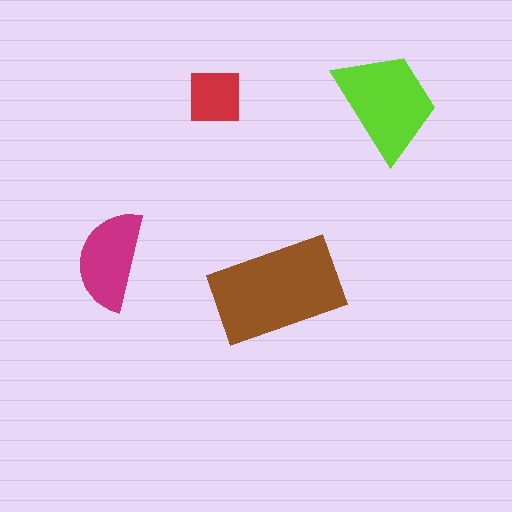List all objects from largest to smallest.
The brown rectangle, the lime trapezoid, the magenta semicircle, the red square.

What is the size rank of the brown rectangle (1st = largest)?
1st.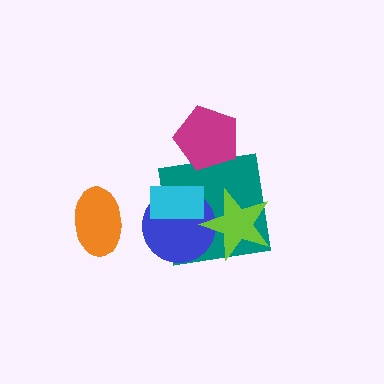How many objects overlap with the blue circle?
3 objects overlap with the blue circle.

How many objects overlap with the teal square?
4 objects overlap with the teal square.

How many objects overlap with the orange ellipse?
0 objects overlap with the orange ellipse.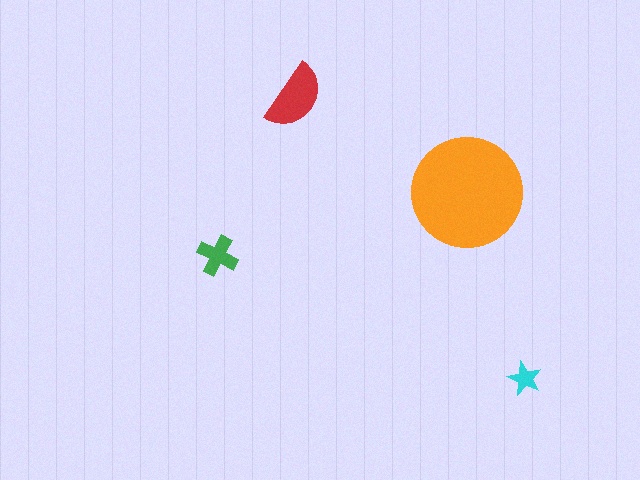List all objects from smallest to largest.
The cyan star, the green cross, the red semicircle, the orange circle.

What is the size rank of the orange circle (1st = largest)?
1st.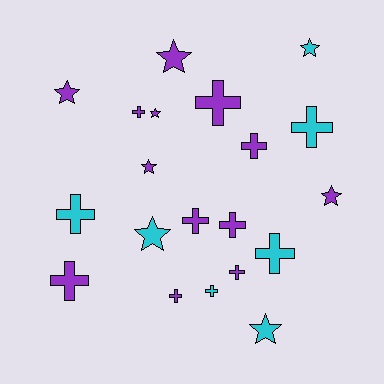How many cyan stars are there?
There are 3 cyan stars.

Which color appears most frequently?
Purple, with 13 objects.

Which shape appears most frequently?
Cross, with 12 objects.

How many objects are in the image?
There are 20 objects.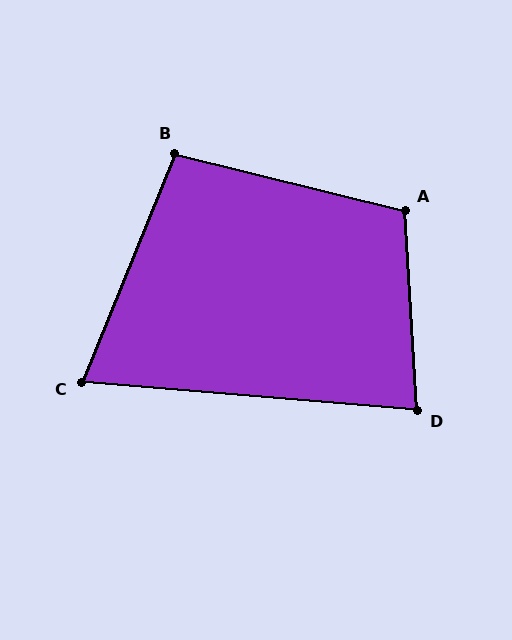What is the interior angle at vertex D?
Approximately 82 degrees (acute).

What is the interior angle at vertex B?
Approximately 98 degrees (obtuse).